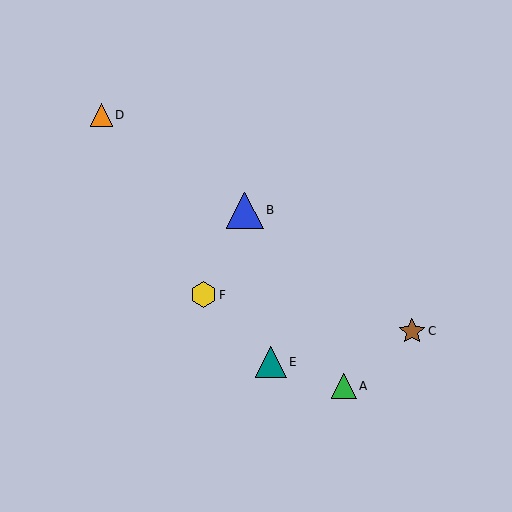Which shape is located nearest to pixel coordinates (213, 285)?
The yellow hexagon (labeled F) at (203, 295) is nearest to that location.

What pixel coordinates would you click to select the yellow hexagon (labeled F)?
Click at (203, 295) to select the yellow hexagon F.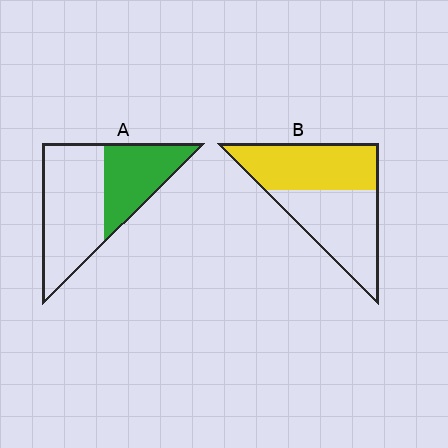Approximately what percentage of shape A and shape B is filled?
A is approximately 40% and B is approximately 50%.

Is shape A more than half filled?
No.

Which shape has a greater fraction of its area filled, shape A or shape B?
Shape B.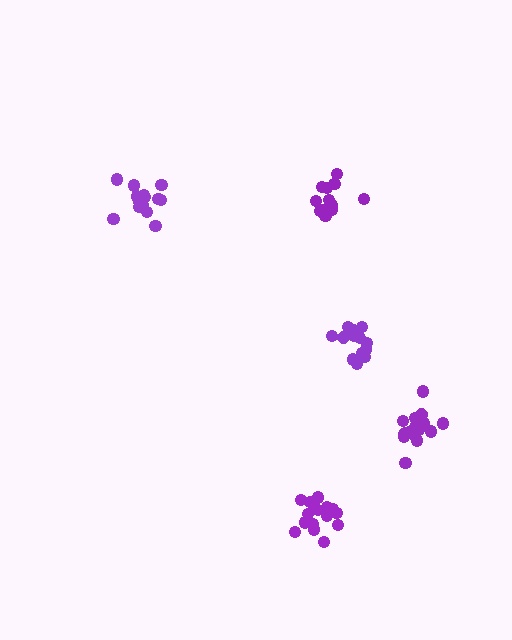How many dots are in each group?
Group 1: 14 dots, Group 2: 15 dots, Group 3: 16 dots, Group 4: 17 dots, Group 5: 16 dots (78 total).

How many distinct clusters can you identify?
There are 5 distinct clusters.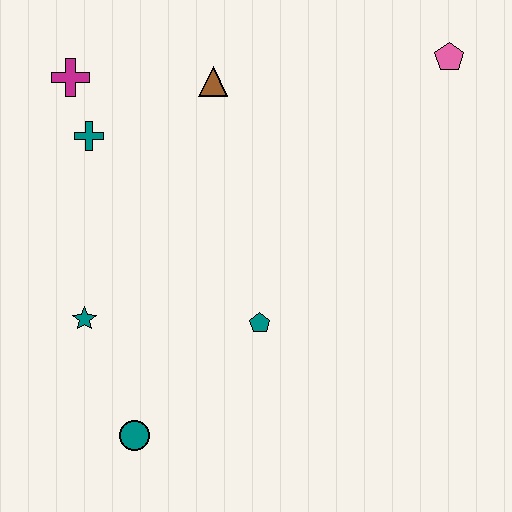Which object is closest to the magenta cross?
The teal cross is closest to the magenta cross.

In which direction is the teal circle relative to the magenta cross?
The teal circle is below the magenta cross.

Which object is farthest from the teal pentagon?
The pink pentagon is farthest from the teal pentagon.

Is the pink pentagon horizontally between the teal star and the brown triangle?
No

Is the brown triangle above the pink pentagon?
No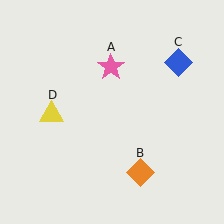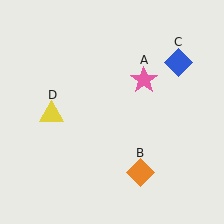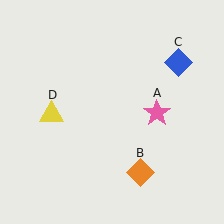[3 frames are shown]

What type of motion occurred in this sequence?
The pink star (object A) rotated clockwise around the center of the scene.